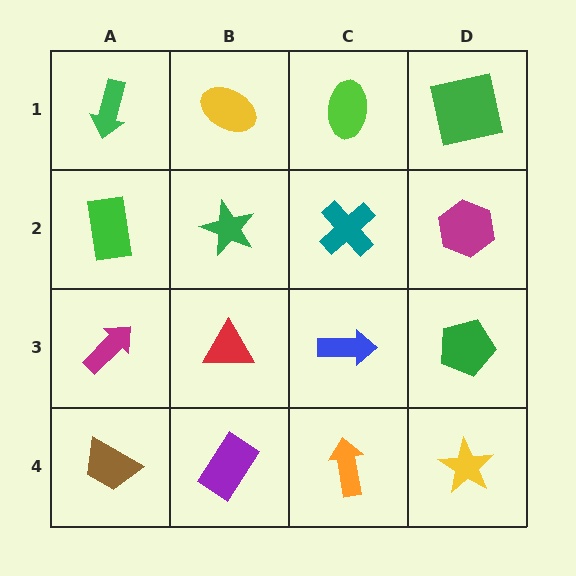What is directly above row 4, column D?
A green pentagon.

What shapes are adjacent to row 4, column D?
A green pentagon (row 3, column D), an orange arrow (row 4, column C).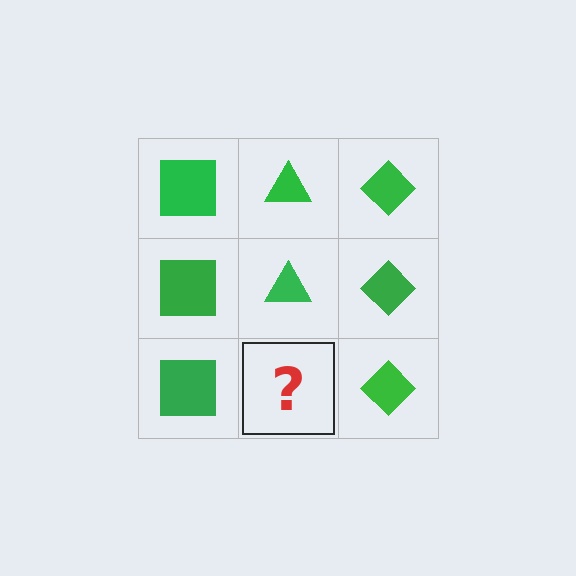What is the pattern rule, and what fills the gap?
The rule is that each column has a consistent shape. The gap should be filled with a green triangle.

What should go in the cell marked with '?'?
The missing cell should contain a green triangle.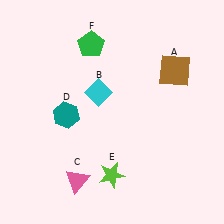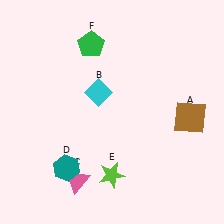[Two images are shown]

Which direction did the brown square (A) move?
The brown square (A) moved down.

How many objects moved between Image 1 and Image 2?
2 objects moved between the two images.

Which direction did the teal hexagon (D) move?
The teal hexagon (D) moved down.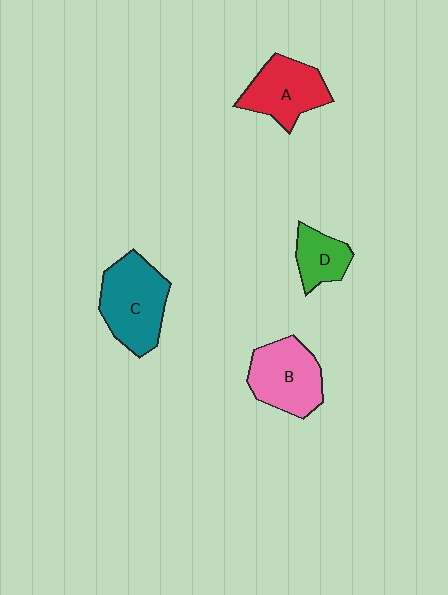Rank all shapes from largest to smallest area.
From largest to smallest: C (teal), B (pink), A (red), D (green).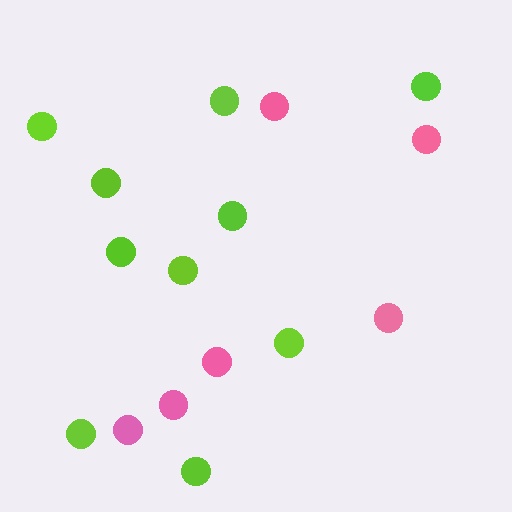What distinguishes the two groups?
There are 2 groups: one group of lime circles (10) and one group of pink circles (6).